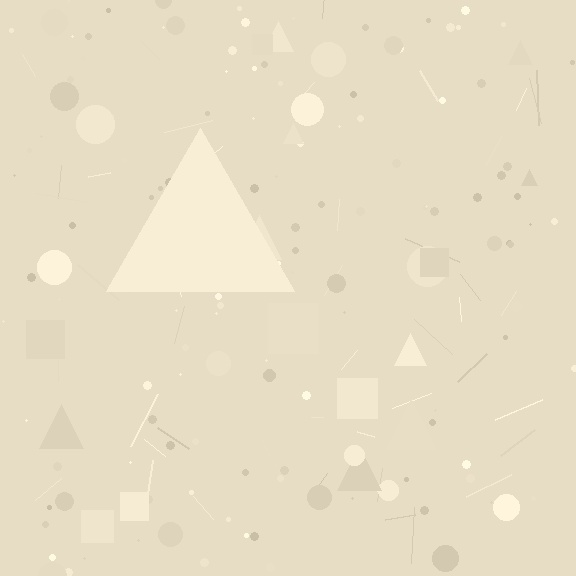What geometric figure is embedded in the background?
A triangle is embedded in the background.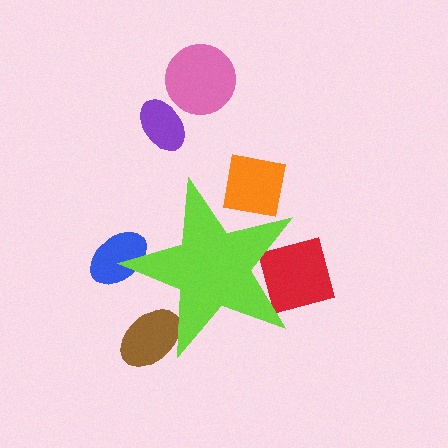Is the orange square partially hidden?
Yes, the orange square is partially hidden behind the lime star.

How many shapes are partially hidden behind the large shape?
4 shapes are partially hidden.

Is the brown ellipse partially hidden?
Yes, the brown ellipse is partially hidden behind the lime star.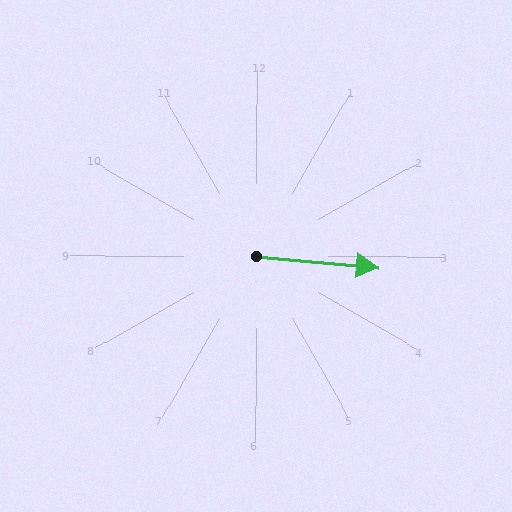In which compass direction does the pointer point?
East.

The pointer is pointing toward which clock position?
Roughly 3 o'clock.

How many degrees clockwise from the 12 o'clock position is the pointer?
Approximately 95 degrees.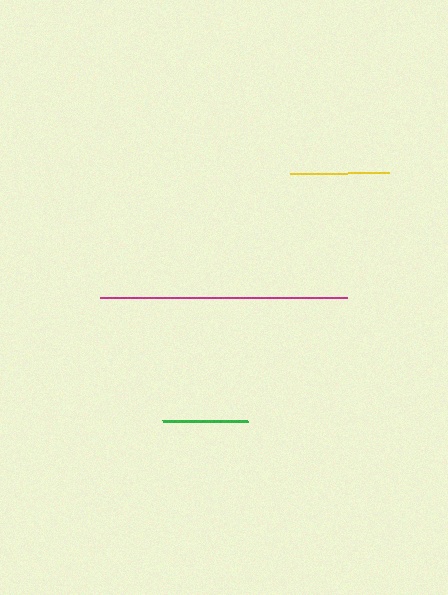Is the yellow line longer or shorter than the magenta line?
The magenta line is longer than the yellow line.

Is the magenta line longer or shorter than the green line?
The magenta line is longer than the green line.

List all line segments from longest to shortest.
From longest to shortest: magenta, yellow, green.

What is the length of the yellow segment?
The yellow segment is approximately 99 pixels long.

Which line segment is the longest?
The magenta line is the longest at approximately 246 pixels.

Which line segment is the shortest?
The green line is the shortest at approximately 84 pixels.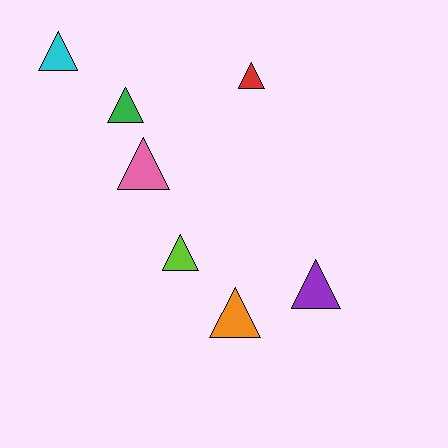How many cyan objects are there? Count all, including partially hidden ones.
There is 1 cyan object.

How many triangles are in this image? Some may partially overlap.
There are 7 triangles.